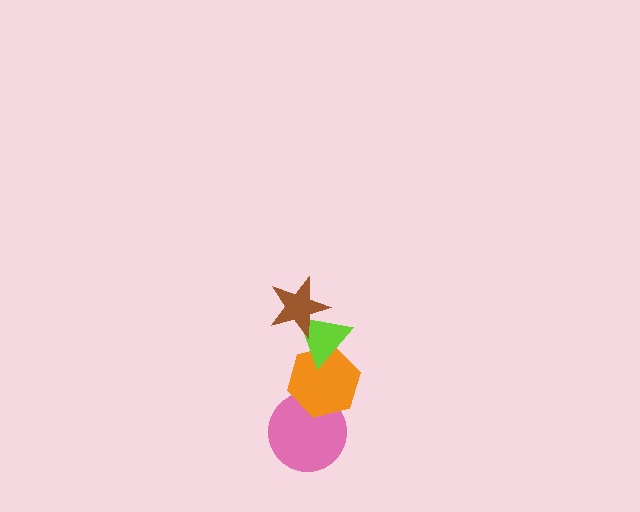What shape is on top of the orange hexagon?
The lime triangle is on top of the orange hexagon.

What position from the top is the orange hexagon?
The orange hexagon is 3rd from the top.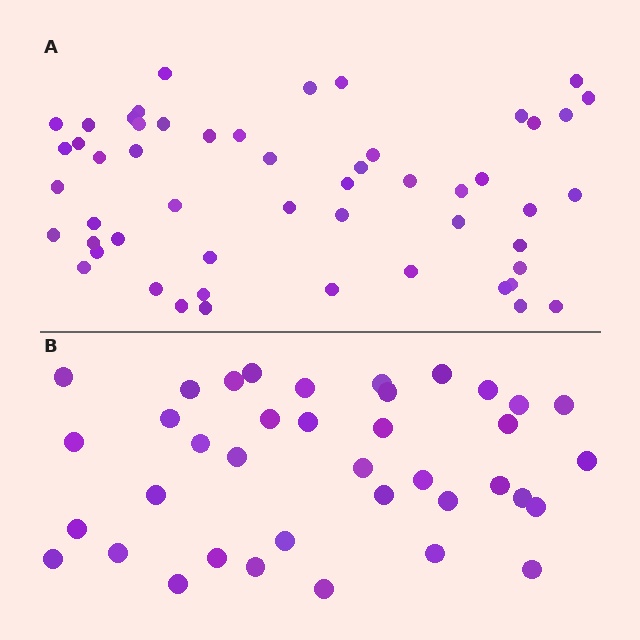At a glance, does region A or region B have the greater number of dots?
Region A (the top region) has more dots.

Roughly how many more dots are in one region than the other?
Region A has approximately 15 more dots than region B.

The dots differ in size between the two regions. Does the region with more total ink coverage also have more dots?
No. Region B has more total ink coverage because its dots are larger, but region A actually contains more individual dots. Total area can be misleading — the number of items is what matters here.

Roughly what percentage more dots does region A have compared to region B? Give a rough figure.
About 40% more.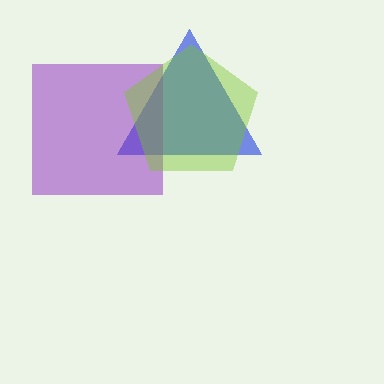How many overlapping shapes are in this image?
There are 3 overlapping shapes in the image.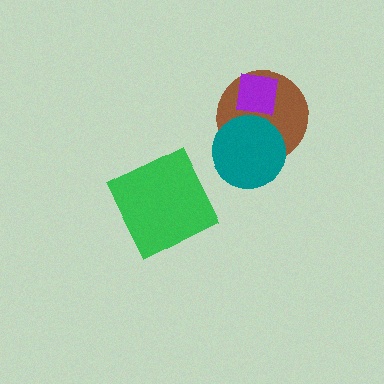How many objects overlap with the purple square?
1 object overlaps with the purple square.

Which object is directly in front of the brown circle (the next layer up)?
The purple square is directly in front of the brown circle.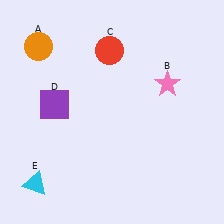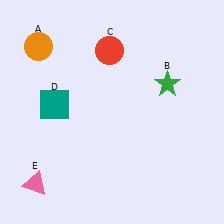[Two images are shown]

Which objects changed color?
B changed from pink to green. D changed from purple to teal. E changed from cyan to pink.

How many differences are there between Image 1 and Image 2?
There are 3 differences between the two images.